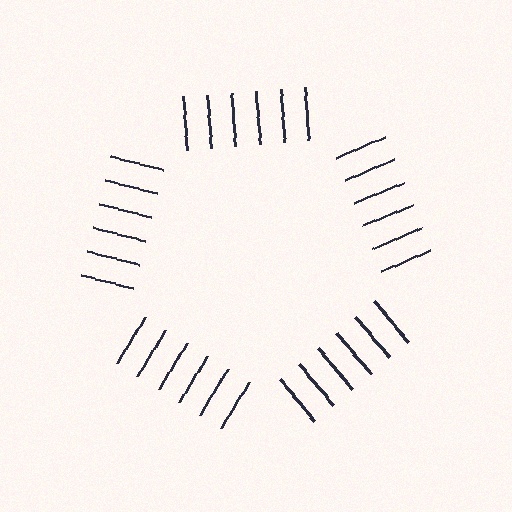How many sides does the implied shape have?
5 sides — the line-ends trace a pentagon.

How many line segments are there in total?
30 — 6 along each of the 5 edges.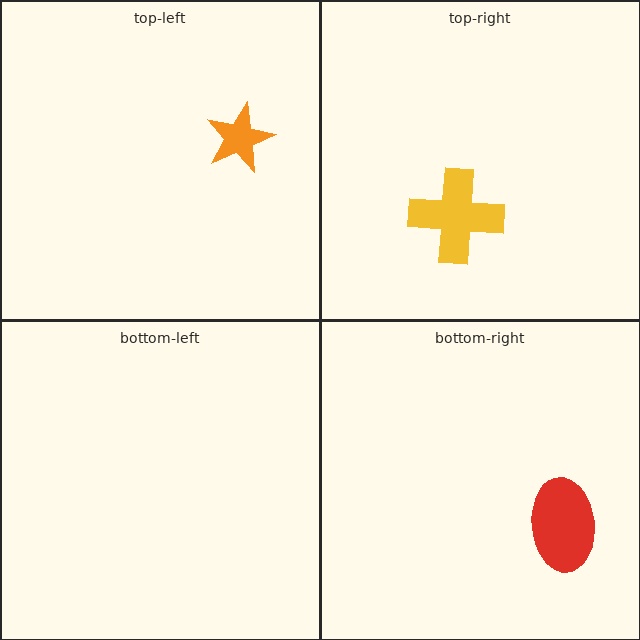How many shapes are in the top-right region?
1.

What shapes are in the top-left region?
The orange star.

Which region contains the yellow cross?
The top-right region.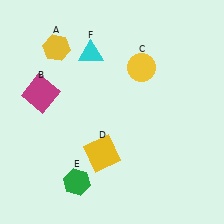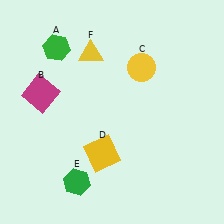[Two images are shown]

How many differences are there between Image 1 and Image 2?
There are 2 differences between the two images.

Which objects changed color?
A changed from yellow to green. F changed from cyan to yellow.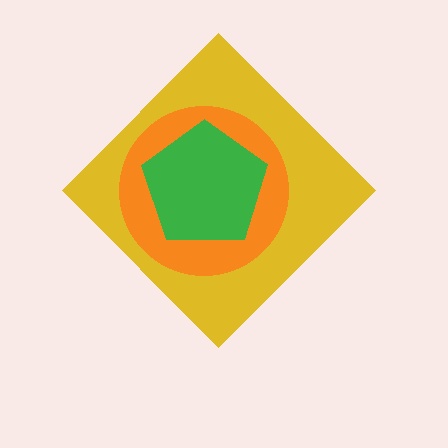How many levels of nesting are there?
3.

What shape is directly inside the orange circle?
The green pentagon.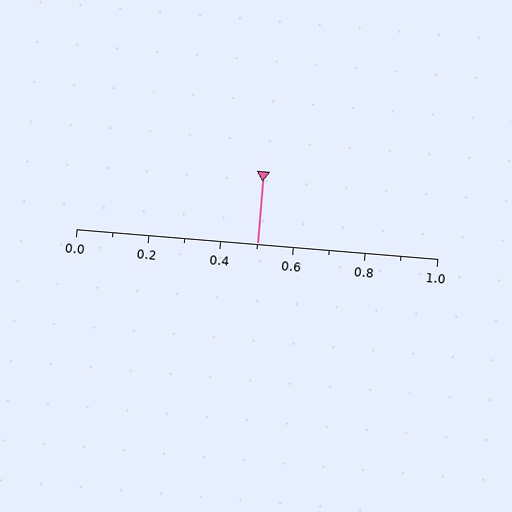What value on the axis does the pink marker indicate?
The marker indicates approximately 0.5.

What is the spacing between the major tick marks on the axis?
The major ticks are spaced 0.2 apart.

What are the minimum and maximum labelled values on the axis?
The axis runs from 0.0 to 1.0.